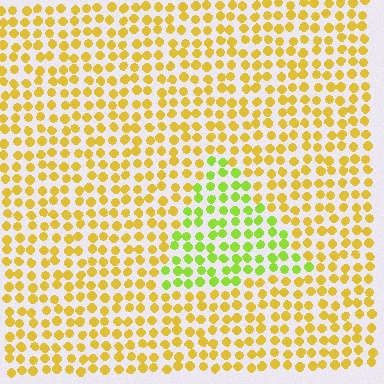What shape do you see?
I see a triangle.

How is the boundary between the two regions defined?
The boundary is defined purely by a slight shift in hue (about 41 degrees). Spacing, size, and orientation are identical on both sides.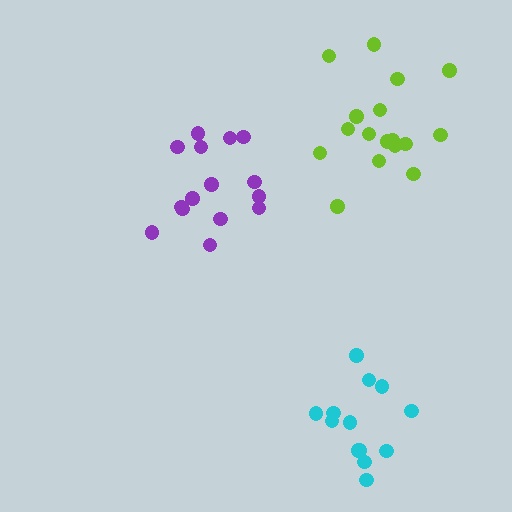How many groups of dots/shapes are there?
There are 3 groups.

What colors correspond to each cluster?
The clusters are colored: cyan, purple, lime.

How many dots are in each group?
Group 1: 13 dots, Group 2: 15 dots, Group 3: 17 dots (45 total).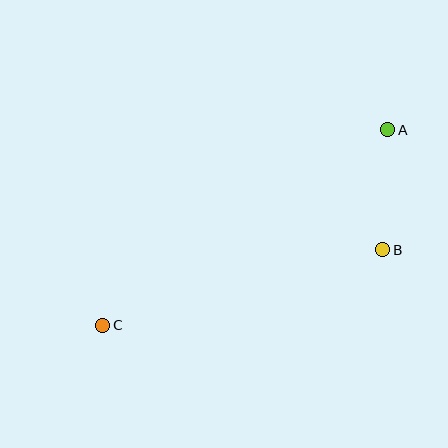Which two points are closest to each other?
Points A and B are closest to each other.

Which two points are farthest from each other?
Points A and C are farthest from each other.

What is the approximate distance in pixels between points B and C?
The distance between B and C is approximately 290 pixels.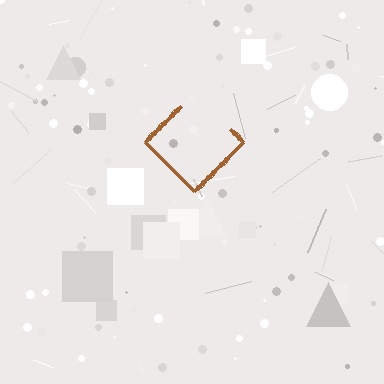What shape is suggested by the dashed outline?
The dashed outline suggests a diamond.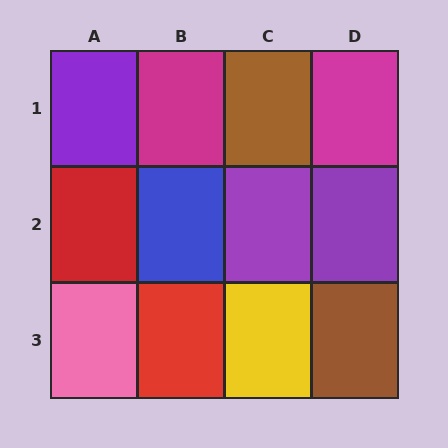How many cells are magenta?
2 cells are magenta.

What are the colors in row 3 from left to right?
Pink, red, yellow, brown.